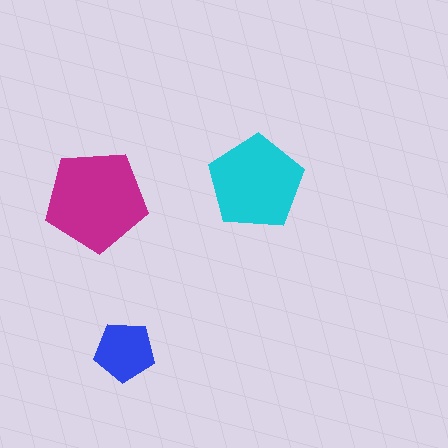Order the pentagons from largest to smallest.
the magenta one, the cyan one, the blue one.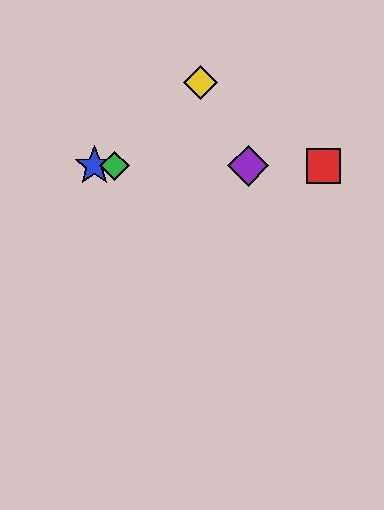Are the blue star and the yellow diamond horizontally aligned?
No, the blue star is at y≈166 and the yellow diamond is at y≈83.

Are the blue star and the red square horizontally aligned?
Yes, both are at y≈166.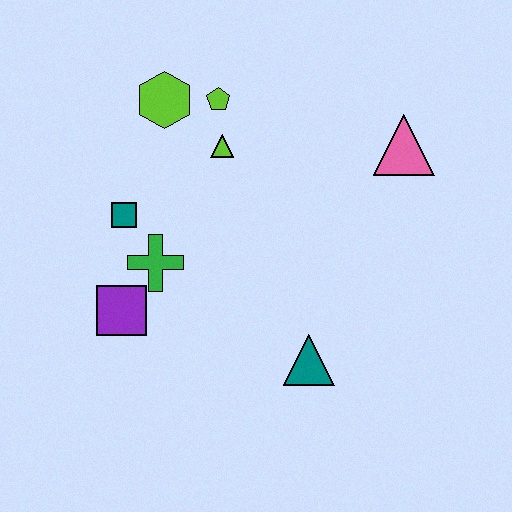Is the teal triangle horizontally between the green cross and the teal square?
No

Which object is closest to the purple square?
The green cross is closest to the purple square.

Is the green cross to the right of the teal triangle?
No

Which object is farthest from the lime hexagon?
The teal triangle is farthest from the lime hexagon.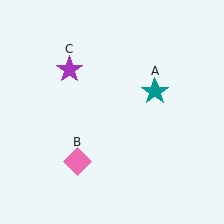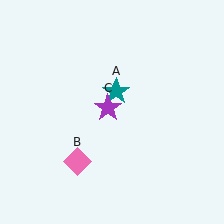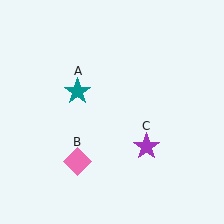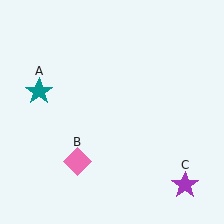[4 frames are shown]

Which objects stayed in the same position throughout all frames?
Pink diamond (object B) remained stationary.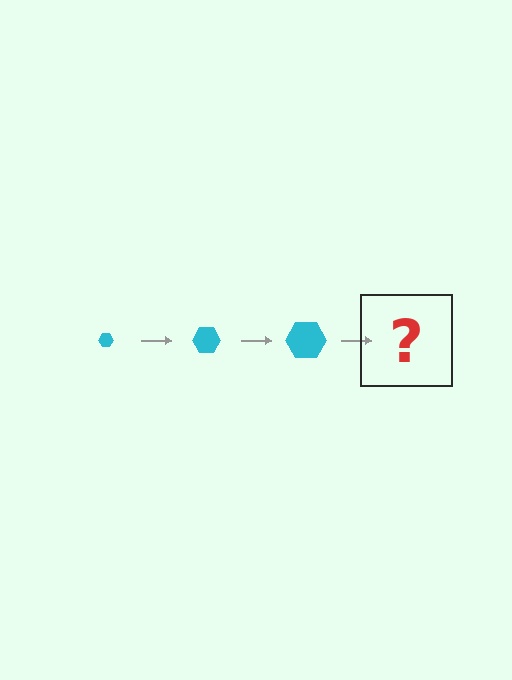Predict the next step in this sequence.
The next step is a cyan hexagon, larger than the previous one.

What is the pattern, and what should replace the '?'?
The pattern is that the hexagon gets progressively larger each step. The '?' should be a cyan hexagon, larger than the previous one.